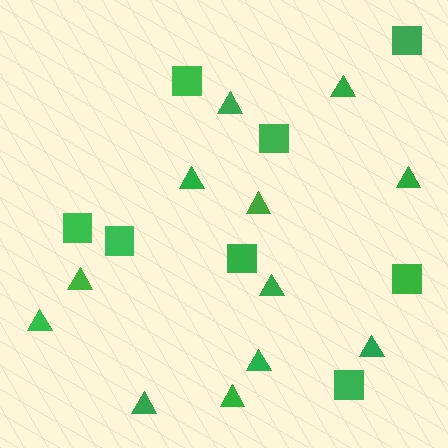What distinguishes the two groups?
There are 2 groups: one group of squares (8) and one group of triangles (12).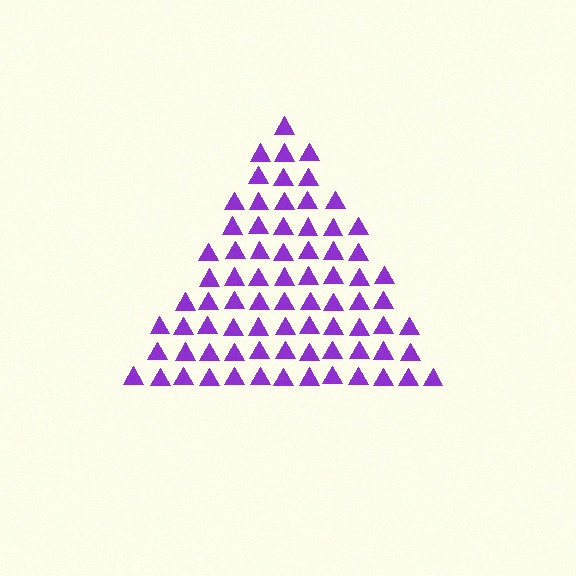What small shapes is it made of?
It is made of small triangles.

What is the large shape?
The large shape is a triangle.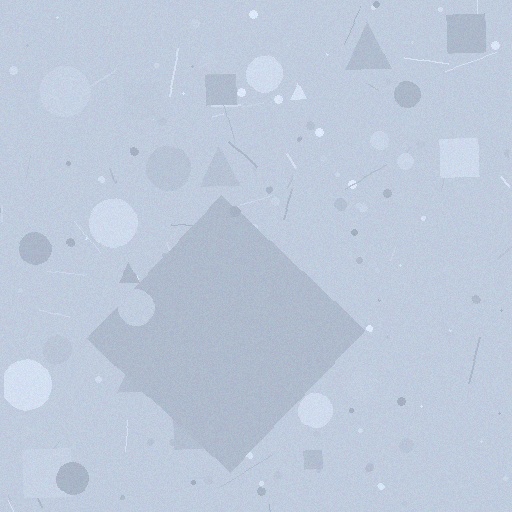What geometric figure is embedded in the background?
A diamond is embedded in the background.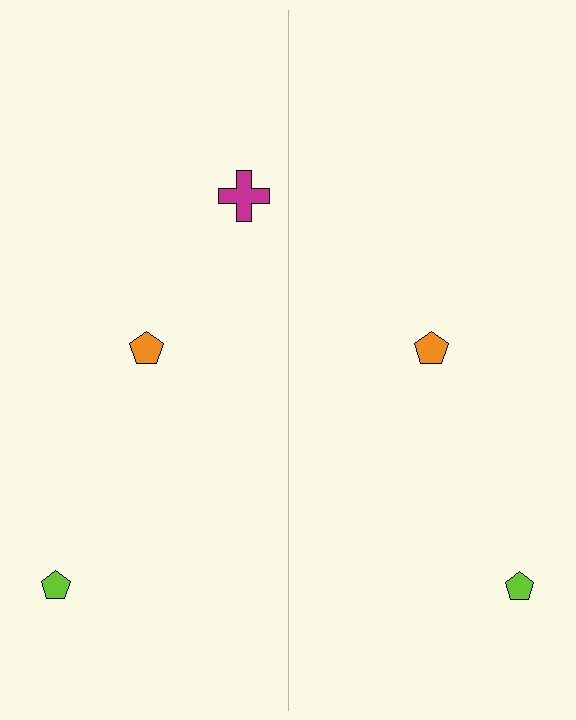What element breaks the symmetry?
A magenta cross is missing from the right side.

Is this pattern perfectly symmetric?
No, the pattern is not perfectly symmetric. A magenta cross is missing from the right side.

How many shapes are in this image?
There are 5 shapes in this image.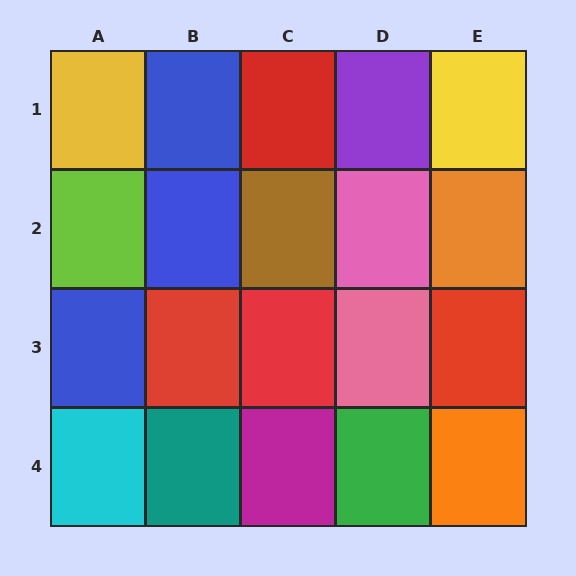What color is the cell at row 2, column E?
Orange.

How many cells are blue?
3 cells are blue.